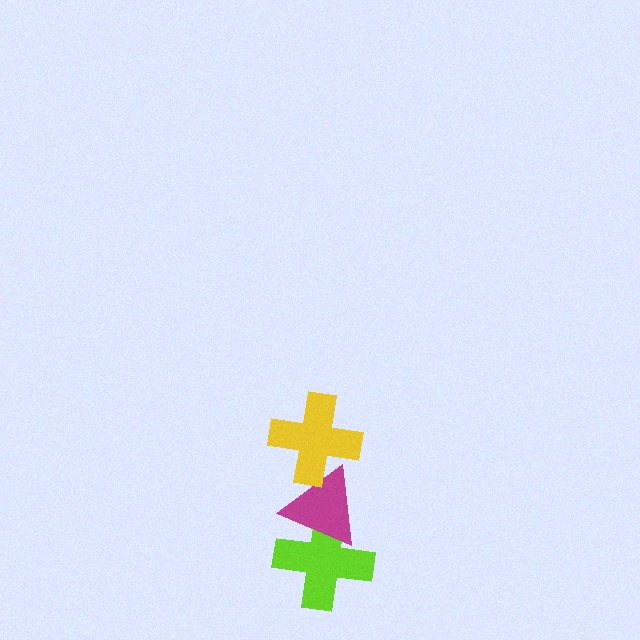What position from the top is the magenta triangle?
The magenta triangle is 2nd from the top.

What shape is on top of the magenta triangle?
The yellow cross is on top of the magenta triangle.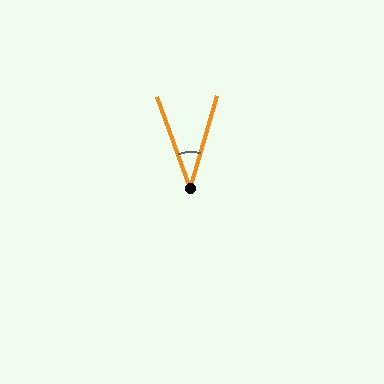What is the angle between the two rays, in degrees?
Approximately 36 degrees.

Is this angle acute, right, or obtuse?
It is acute.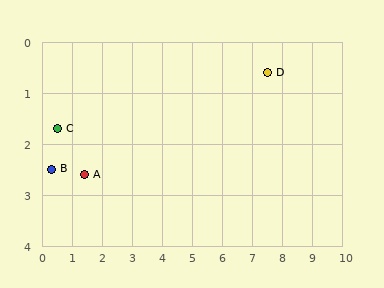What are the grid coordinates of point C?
Point C is at approximately (0.5, 1.7).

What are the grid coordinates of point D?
Point D is at approximately (7.5, 0.6).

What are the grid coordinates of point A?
Point A is at approximately (1.4, 2.6).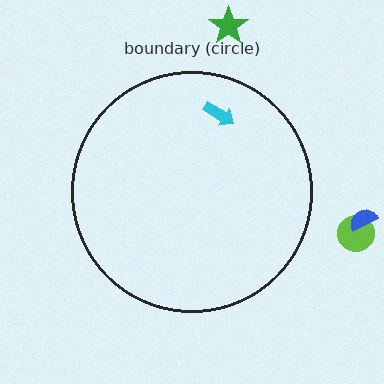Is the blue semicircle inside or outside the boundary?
Outside.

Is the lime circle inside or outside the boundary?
Outside.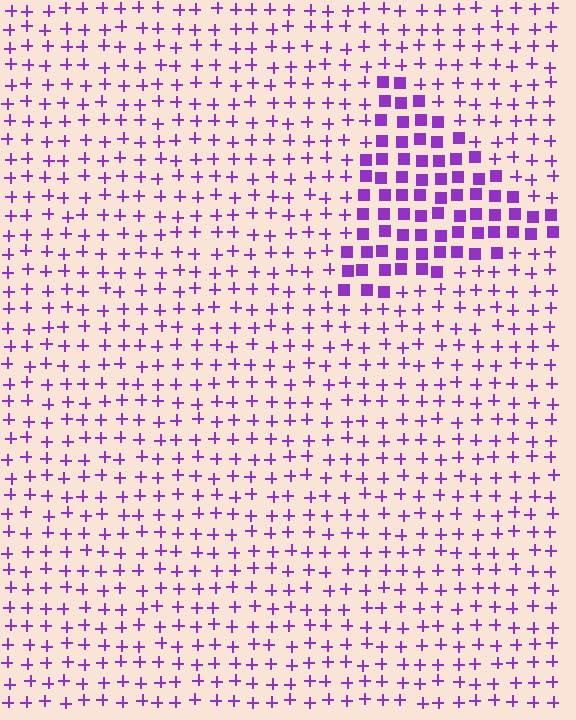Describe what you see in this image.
The image is filled with small purple elements arranged in a uniform grid. A triangle-shaped region contains squares, while the surrounding area contains plus signs. The boundary is defined purely by the change in element shape.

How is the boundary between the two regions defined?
The boundary is defined by a change in element shape: squares inside vs. plus signs outside. All elements share the same color and spacing.